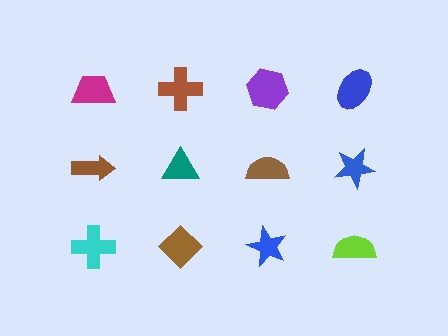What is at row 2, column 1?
A brown arrow.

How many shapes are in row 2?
4 shapes.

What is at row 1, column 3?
A purple hexagon.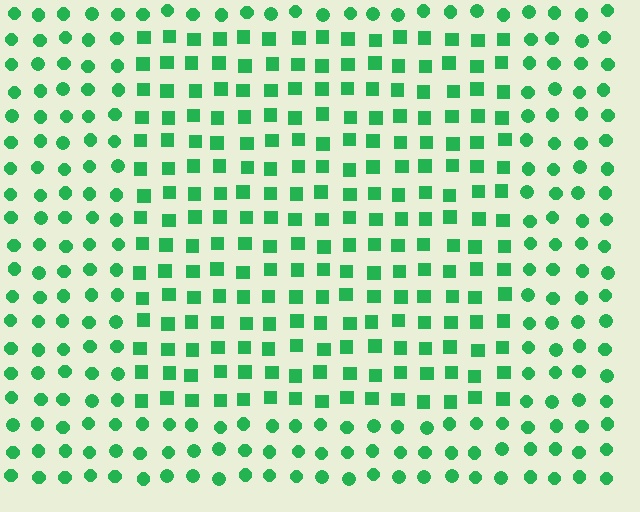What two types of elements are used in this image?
The image uses squares inside the rectangle region and circles outside it.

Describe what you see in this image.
The image is filled with small green elements arranged in a uniform grid. A rectangle-shaped region contains squares, while the surrounding area contains circles. The boundary is defined purely by the change in element shape.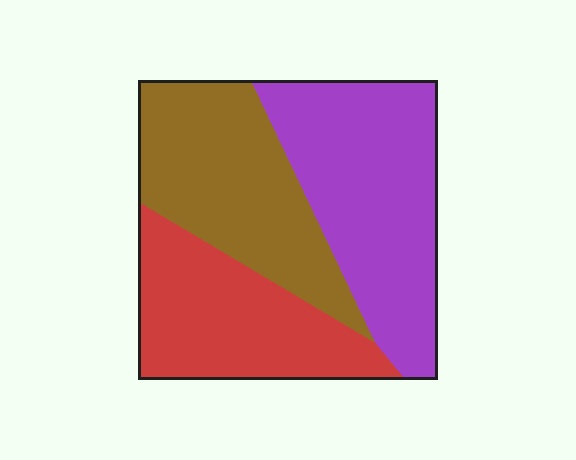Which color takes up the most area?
Purple, at roughly 40%.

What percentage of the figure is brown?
Brown takes up about one third (1/3) of the figure.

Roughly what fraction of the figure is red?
Red covers roughly 30% of the figure.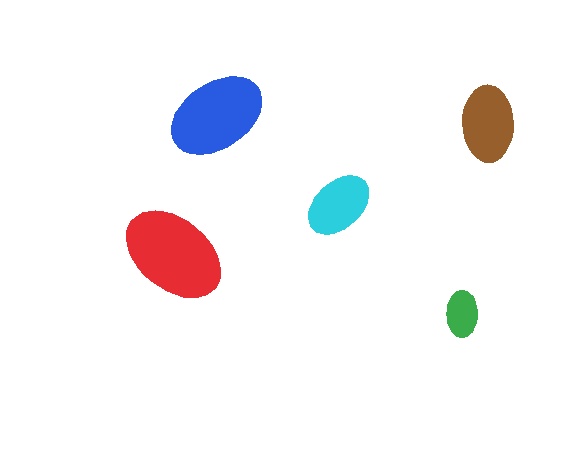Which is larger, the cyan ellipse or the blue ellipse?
The blue one.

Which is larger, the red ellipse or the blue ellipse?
The red one.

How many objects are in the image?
There are 5 objects in the image.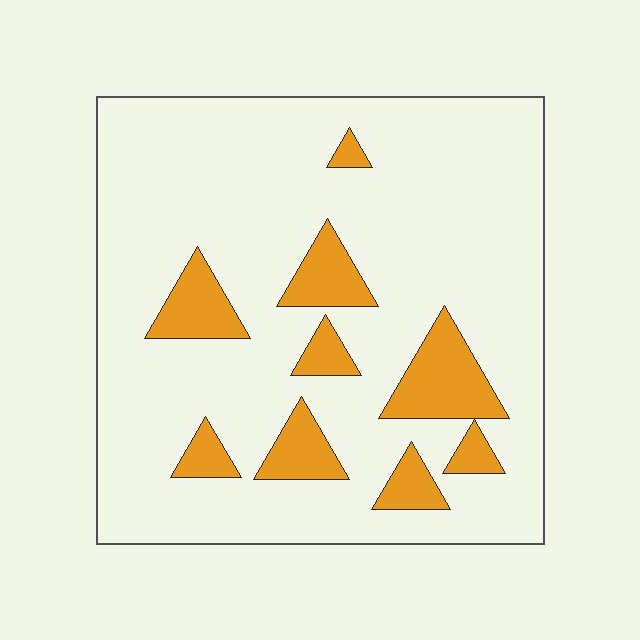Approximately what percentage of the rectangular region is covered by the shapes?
Approximately 15%.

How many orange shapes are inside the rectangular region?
9.